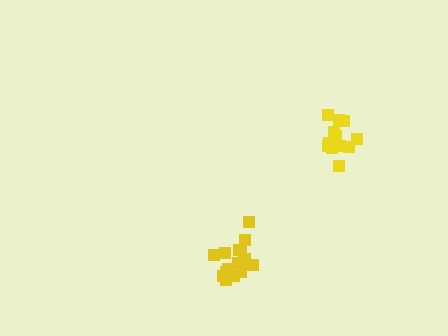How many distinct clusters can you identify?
There are 2 distinct clusters.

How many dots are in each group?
Group 1: 13 dots, Group 2: 15 dots (28 total).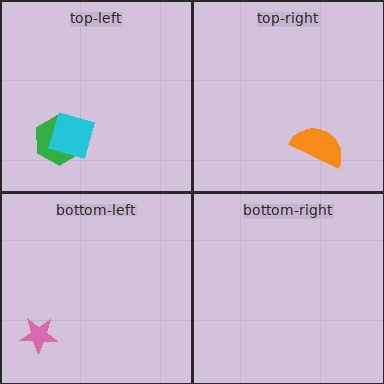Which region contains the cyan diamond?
The top-left region.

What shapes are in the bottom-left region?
The pink star.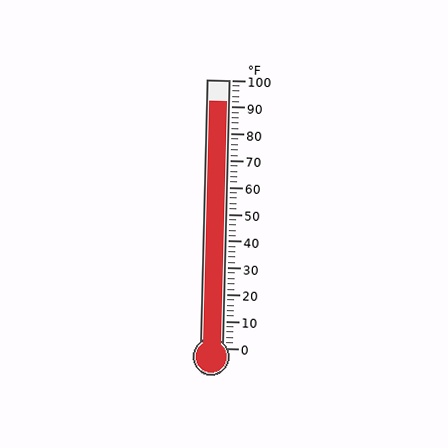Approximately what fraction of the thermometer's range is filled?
The thermometer is filled to approximately 90% of its range.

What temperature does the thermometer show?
The thermometer shows approximately 92°F.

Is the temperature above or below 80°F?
The temperature is above 80°F.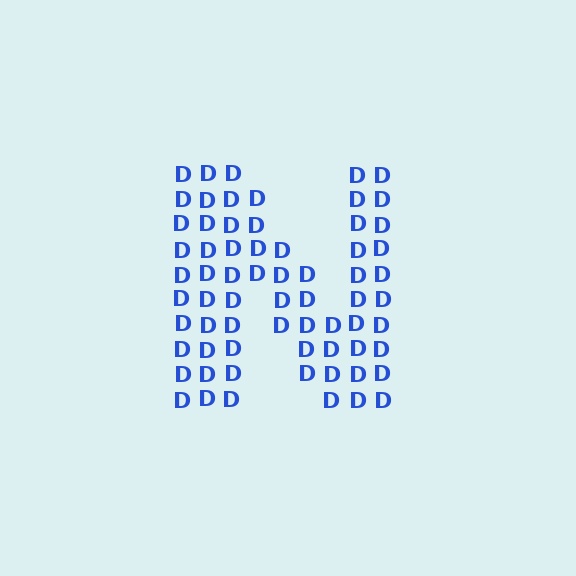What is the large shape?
The large shape is the letter N.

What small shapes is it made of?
It is made of small letter D's.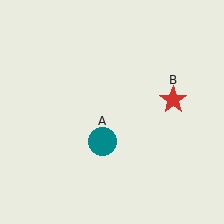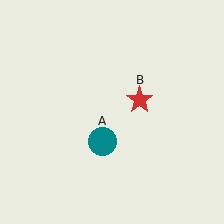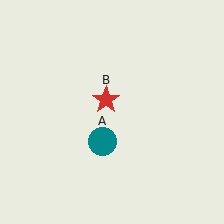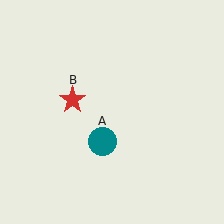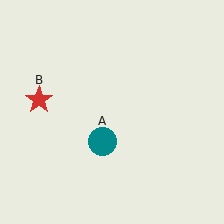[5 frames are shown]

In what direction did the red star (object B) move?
The red star (object B) moved left.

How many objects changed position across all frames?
1 object changed position: red star (object B).